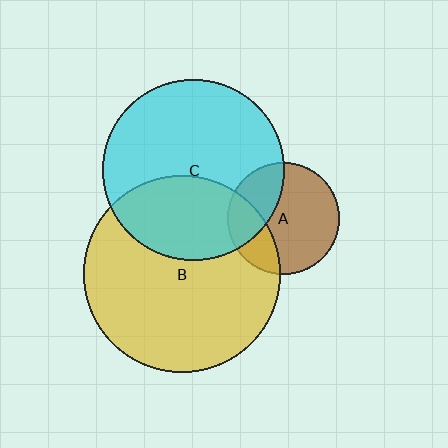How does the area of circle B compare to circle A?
Approximately 3.1 times.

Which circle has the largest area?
Circle B (yellow).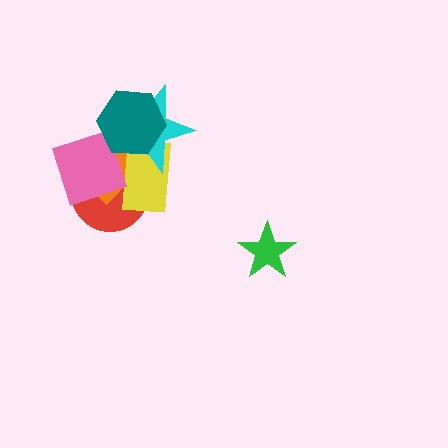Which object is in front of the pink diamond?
The teal hexagon is in front of the pink diamond.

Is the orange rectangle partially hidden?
Yes, it is partially covered by another shape.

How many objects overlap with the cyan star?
5 objects overlap with the cyan star.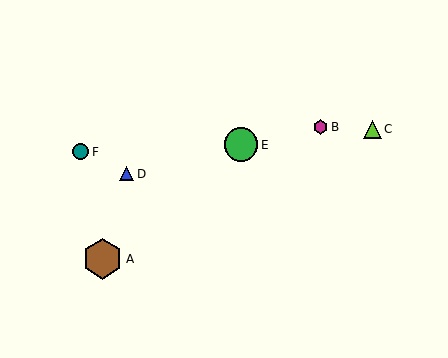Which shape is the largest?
The brown hexagon (labeled A) is the largest.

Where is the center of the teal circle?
The center of the teal circle is at (81, 152).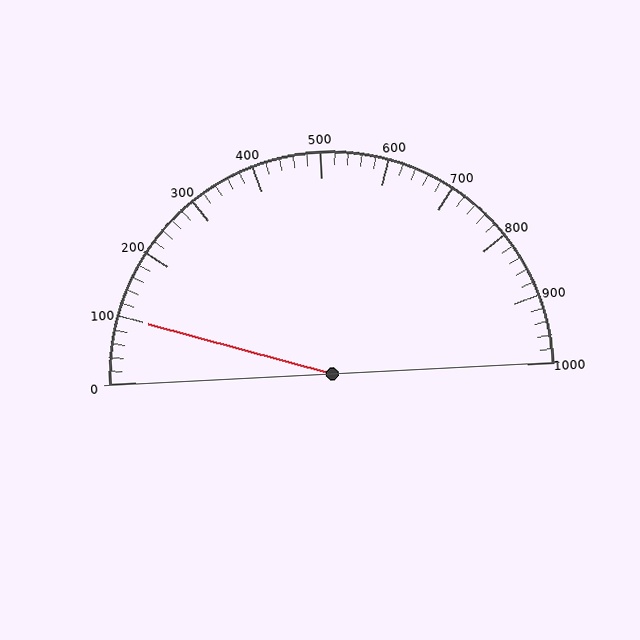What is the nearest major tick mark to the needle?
The nearest major tick mark is 100.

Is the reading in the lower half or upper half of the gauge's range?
The reading is in the lower half of the range (0 to 1000).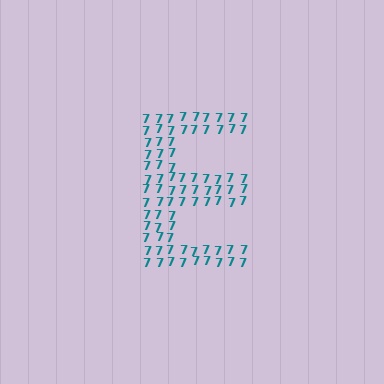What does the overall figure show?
The overall figure shows the letter E.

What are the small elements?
The small elements are digit 7's.